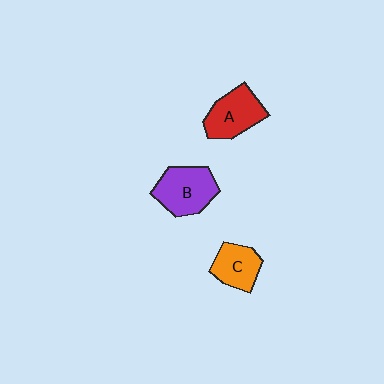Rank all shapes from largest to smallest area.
From largest to smallest: B (purple), A (red), C (orange).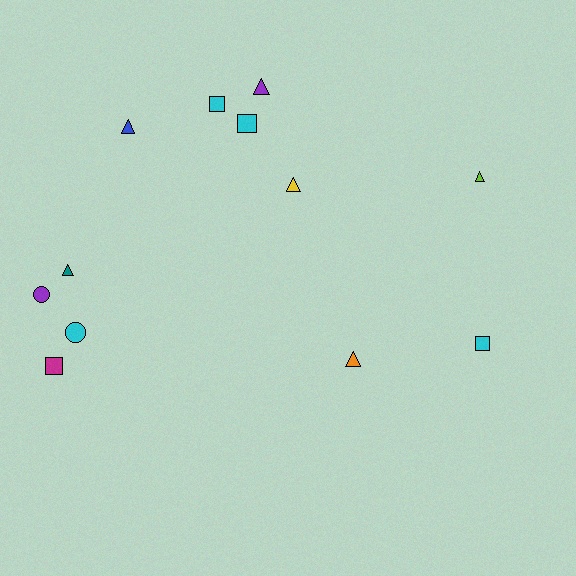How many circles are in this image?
There are 2 circles.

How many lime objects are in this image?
There is 1 lime object.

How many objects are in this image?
There are 12 objects.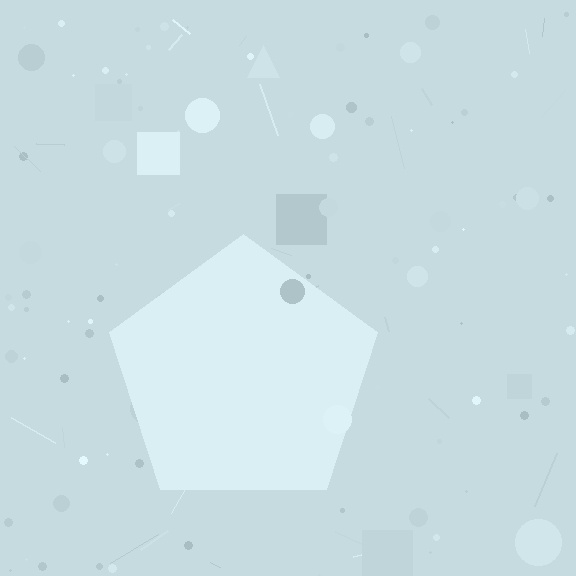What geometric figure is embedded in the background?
A pentagon is embedded in the background.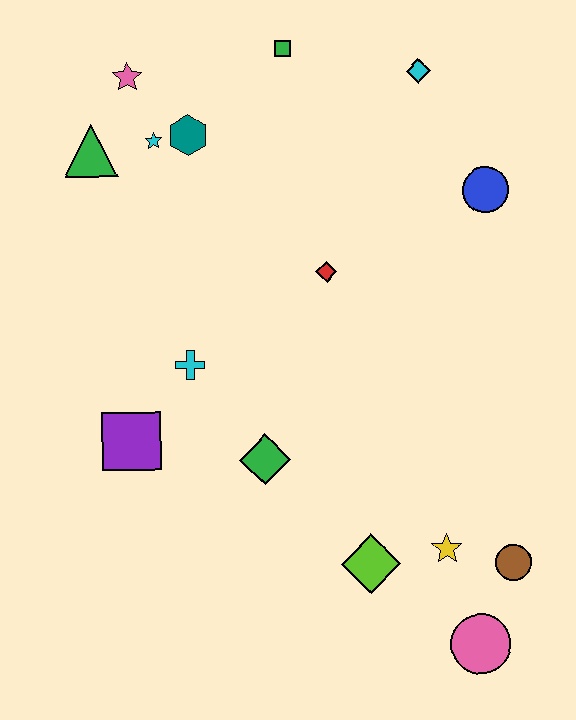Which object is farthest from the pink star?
The pink circle is farthest from the pink star.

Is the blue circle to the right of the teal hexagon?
Yes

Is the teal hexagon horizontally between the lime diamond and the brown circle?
No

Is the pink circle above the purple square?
No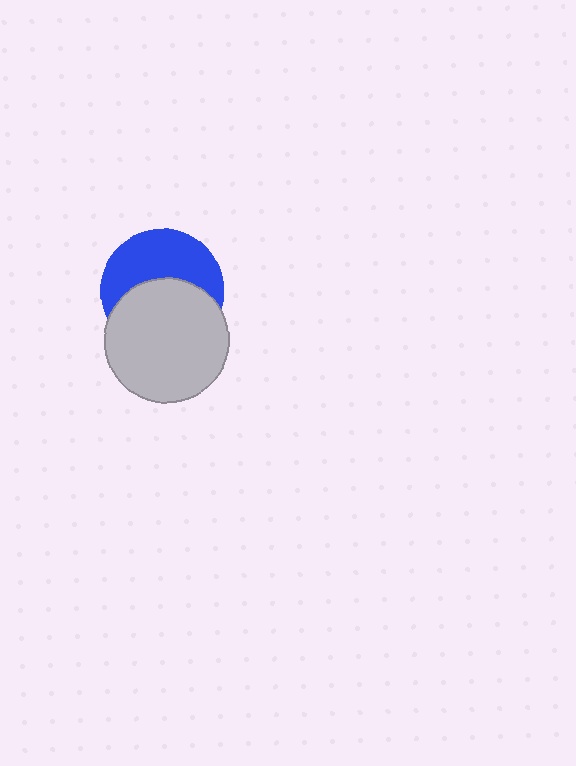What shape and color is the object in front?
The object in front is a light gray circle.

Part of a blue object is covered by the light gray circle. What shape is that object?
It is a circle.